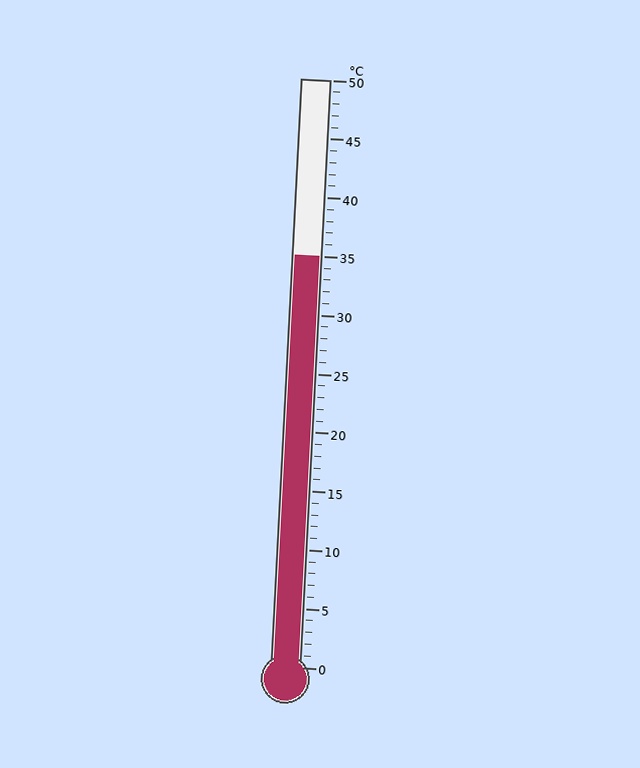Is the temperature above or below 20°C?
The temperature is above 20°C.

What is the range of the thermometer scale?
The thermometer scale ranges from 0°C to 50°C.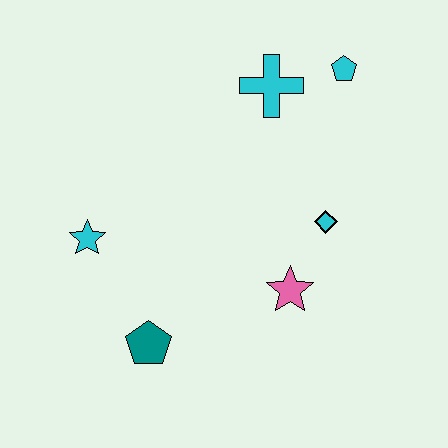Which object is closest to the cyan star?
The teal pentagon is closest to the cyan star.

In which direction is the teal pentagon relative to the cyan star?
The teal pentagon is below the cyan star.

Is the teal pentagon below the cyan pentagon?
Yes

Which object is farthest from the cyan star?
The cyan pentagon is farthest from the cyan star.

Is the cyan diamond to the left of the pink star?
No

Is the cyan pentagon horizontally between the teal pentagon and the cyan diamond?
No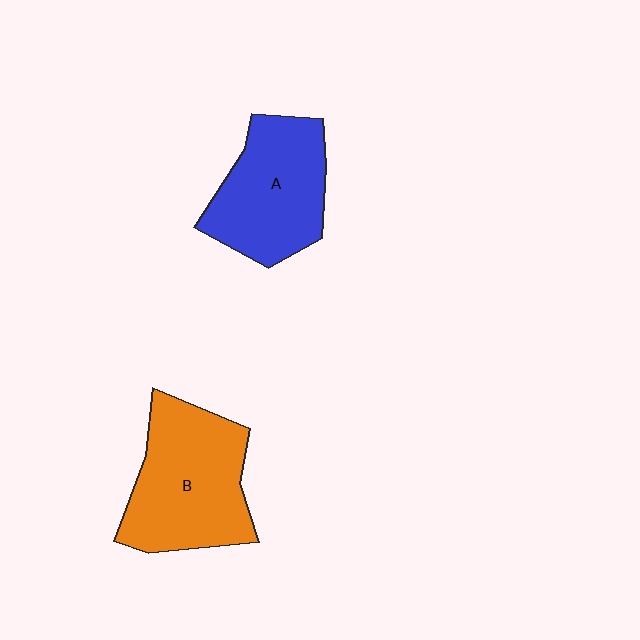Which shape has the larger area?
Shape B (orange).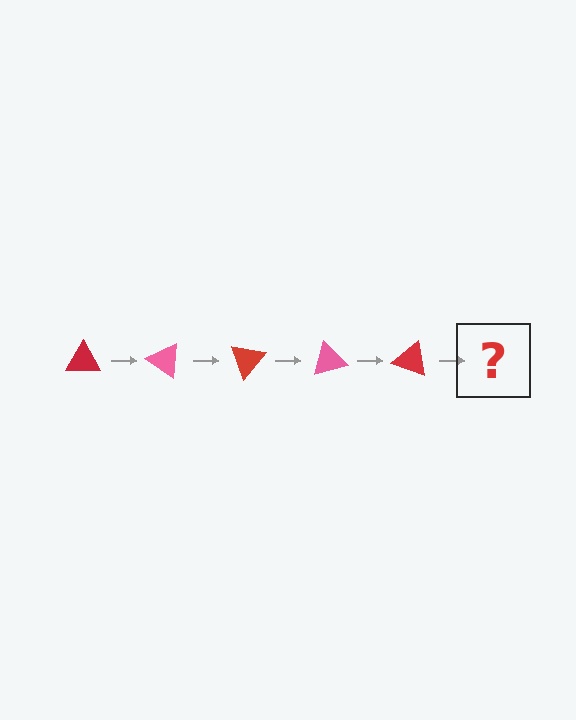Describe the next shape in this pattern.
It should be a pink triangle, rotated 175 degrees from the start.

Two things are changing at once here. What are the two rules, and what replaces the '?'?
The two rules are that it rotates 35 degrees each step and the color cycles through red and pink. The '?' should be a pink triangle, rotated 175 degrees from the start.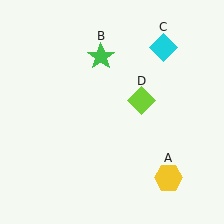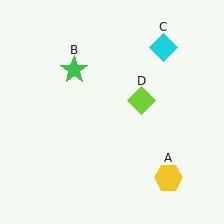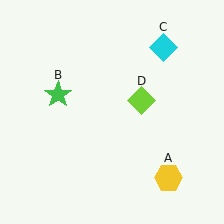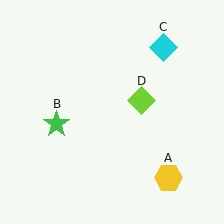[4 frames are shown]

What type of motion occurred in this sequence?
The green star (object B) rotated counterclockwise around the center of the scene.